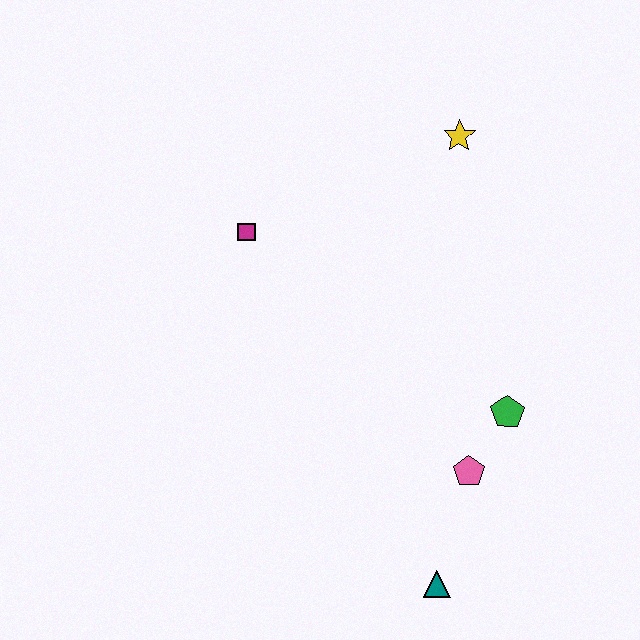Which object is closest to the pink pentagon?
The green pentagon is closest to the pink pentagon.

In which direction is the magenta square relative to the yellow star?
The magenta square is to the left of the yellow star.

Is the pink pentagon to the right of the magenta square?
Yes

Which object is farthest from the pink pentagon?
The yellow star is farthest from the pink pentagon.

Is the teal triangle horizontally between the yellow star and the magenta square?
Yes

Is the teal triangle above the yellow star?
No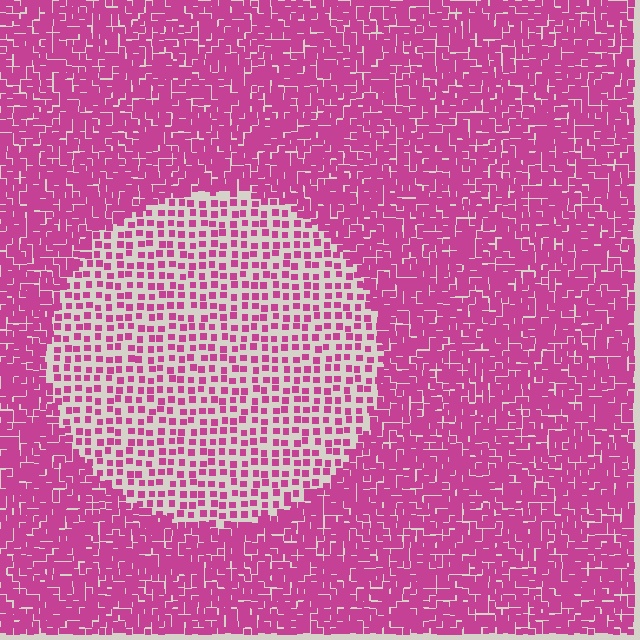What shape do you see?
I see a circle.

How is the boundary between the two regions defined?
The boundary is defined by a change in element density (approximately 2.5x ratio). All elements are the same color, size, and shape.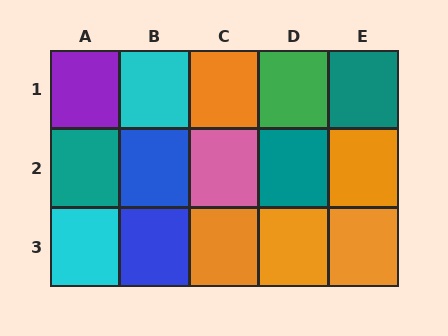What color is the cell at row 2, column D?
Teal.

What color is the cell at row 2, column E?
Orange.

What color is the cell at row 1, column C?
Orange.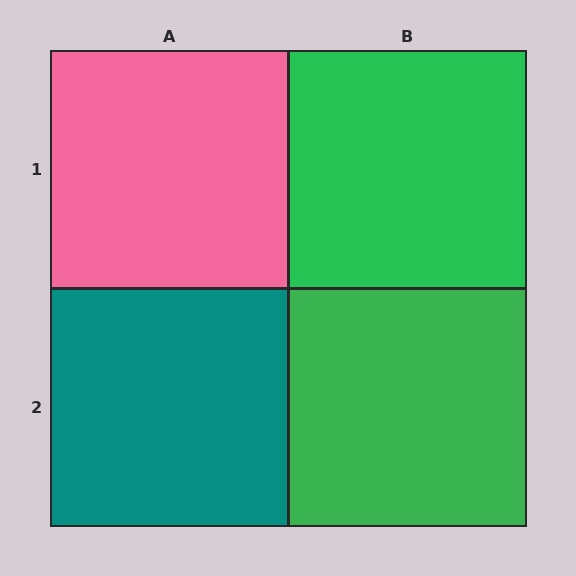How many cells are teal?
1 cell is teal.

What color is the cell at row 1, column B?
Green.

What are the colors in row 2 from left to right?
Teal, green.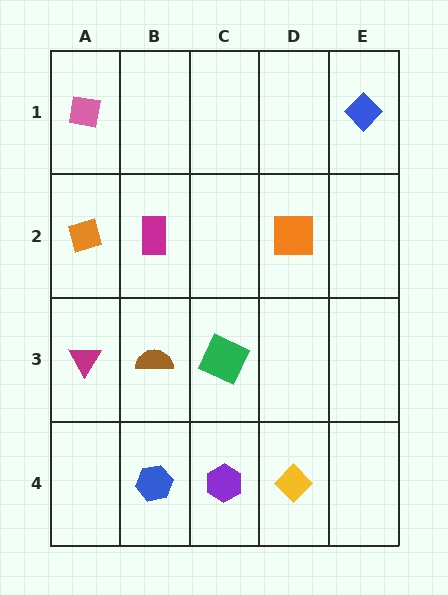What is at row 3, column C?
A green square.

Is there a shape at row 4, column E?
No, that cell is empty.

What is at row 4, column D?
A yellow diamond.